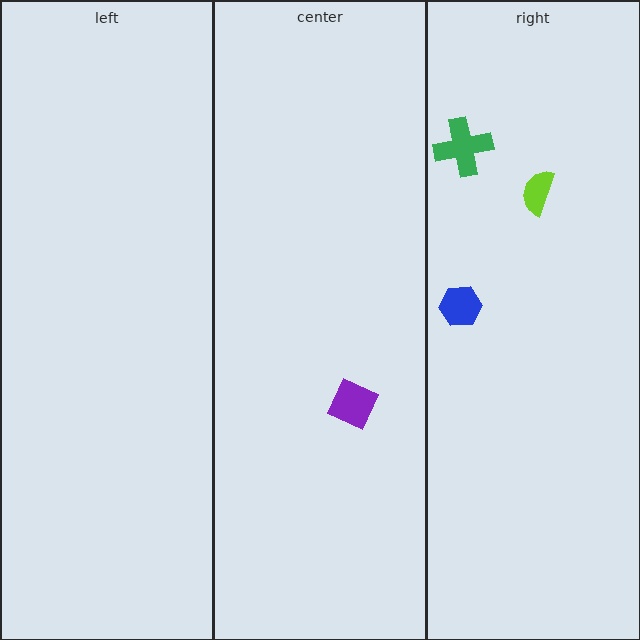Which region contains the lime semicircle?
The right region.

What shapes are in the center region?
The purple diamond.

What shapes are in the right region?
The blue hexagon, the green cross, the lime semicircle.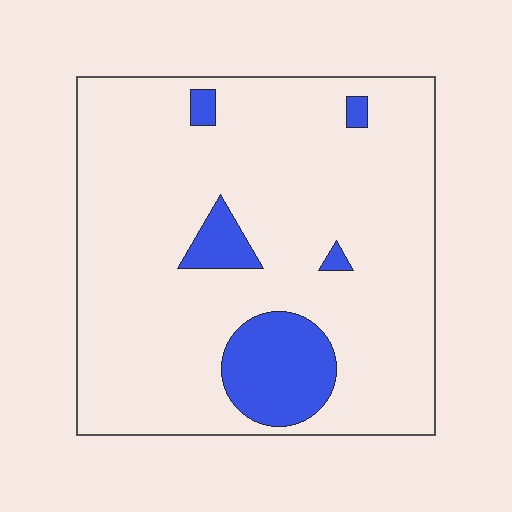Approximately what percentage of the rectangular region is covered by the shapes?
Approximately 10%.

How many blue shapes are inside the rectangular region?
5.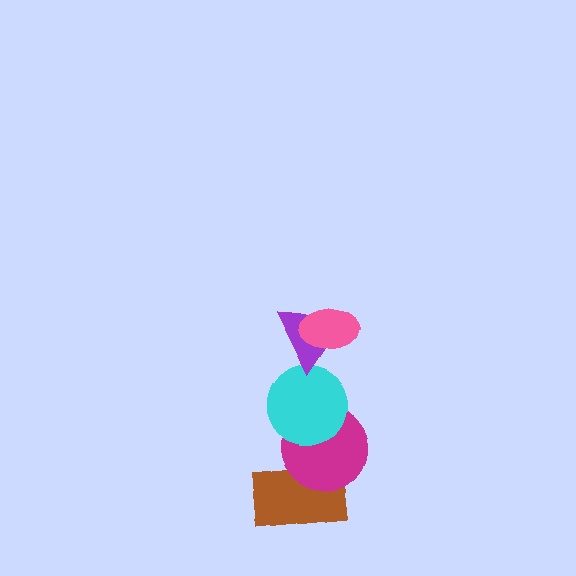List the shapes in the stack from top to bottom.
From top to bottom: the pink ellipse, the purple triangle, the cyan circle, the magenta circle, the brown rectangle.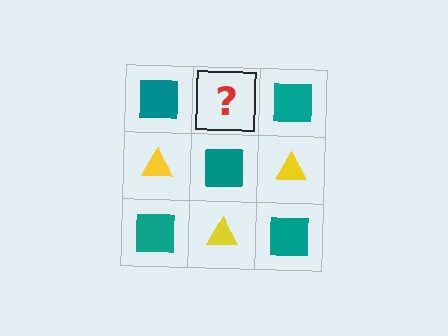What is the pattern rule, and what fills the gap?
The rule is that it alternates teal square and yellow triangle in a checkerboard pattern. The gap should be filled with a yellow triangle.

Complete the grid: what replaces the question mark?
The question mark should be replaced with a yellow triangle.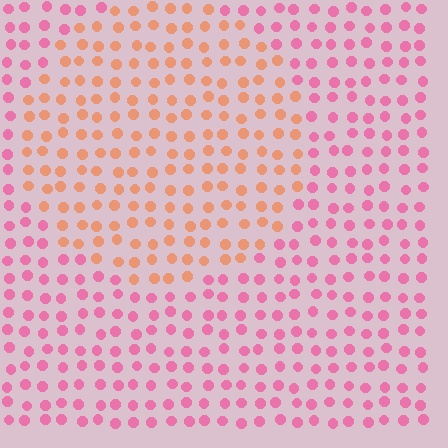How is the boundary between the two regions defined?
The boundary is defined purely by a slight shift in hue (about 46 degrees). Spacing, size, and orientation are identical on both sides.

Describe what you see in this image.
The image is filled with small pink elements in a uniform arrangement. A circle-shaped region is visible where the elements are tinted to a slightly different hue, forming a subtle color boundary.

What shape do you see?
I see a circle.